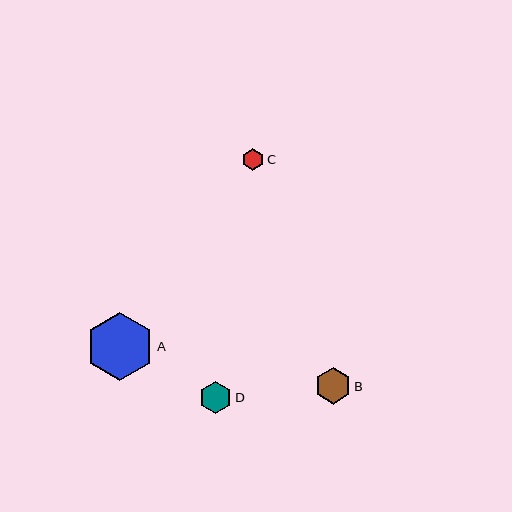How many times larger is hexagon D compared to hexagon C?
Hexagon D is approximately 1.5 times the size of hexagon C.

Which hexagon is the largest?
Hexagon A is the largest with a size of approximately 68 pixels.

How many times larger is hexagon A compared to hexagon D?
Hexagon A is approximately 2.1 times the size of hexagon D.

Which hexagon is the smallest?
Hexagon C is the smallest with a size of approximately 21 pixels.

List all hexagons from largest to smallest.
From largest to smallest: A, B, D, C.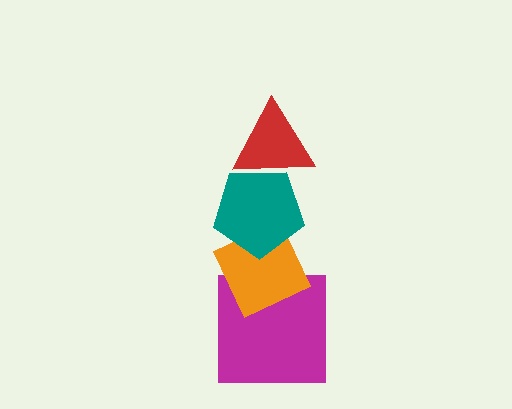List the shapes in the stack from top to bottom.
From top to bottom: the red triangle, the teal pentagon, the orange diamond, the magenta square.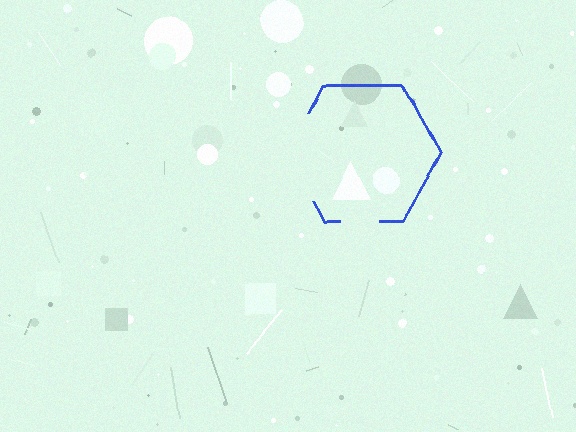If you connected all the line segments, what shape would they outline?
They would outline a hexagon.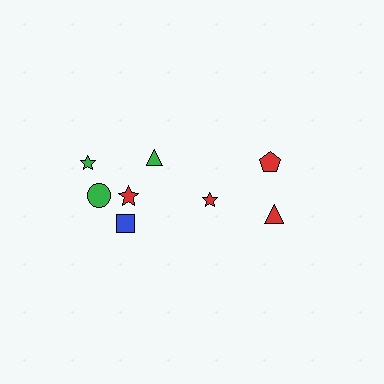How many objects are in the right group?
There are 3 objects.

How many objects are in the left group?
There are 5 objects.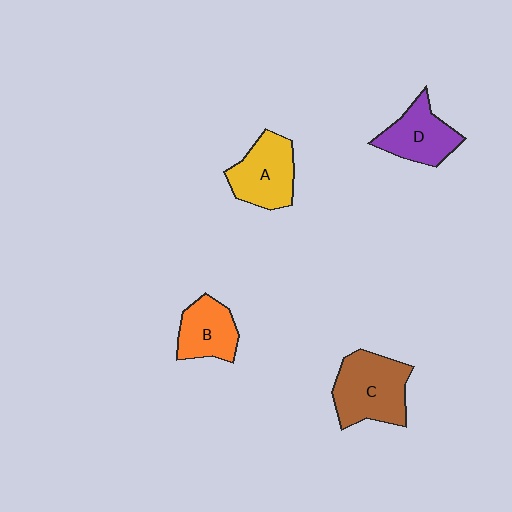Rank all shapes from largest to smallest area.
From largest to smallest: C (brown), A (yellow), D (purple), B (orange).